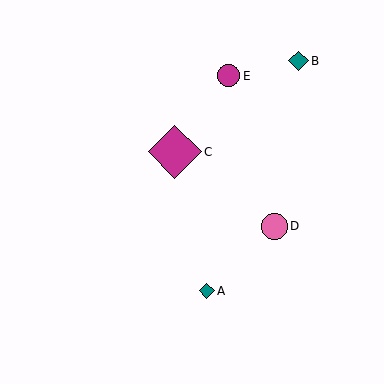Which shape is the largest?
The magenta diamond (labeled C) is the largest.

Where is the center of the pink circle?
The center of the pink circle is at (274, 226).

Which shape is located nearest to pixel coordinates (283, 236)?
The pink circle (labeled D) at (274, 226) is nearest to that location.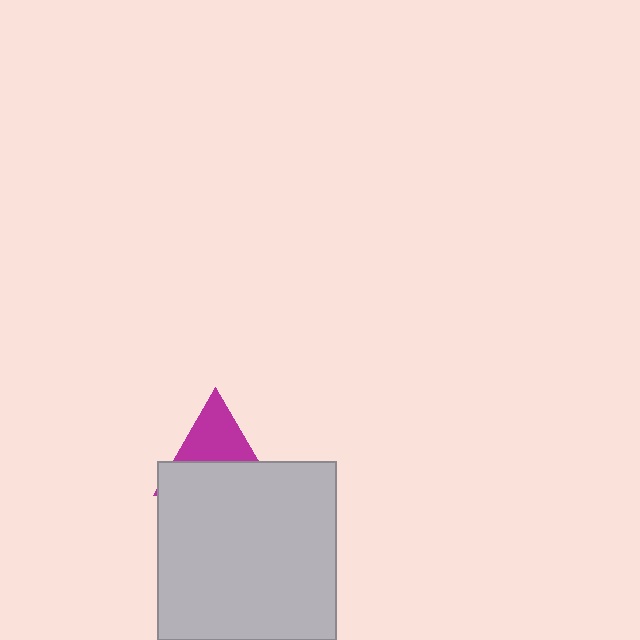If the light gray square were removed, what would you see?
You would see the complete magenta triangle.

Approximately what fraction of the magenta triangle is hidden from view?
Roughly 52% of the magenta triangle is hidden behind the light gray square.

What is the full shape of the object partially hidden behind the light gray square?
The partially hidden object is a magenta triangle.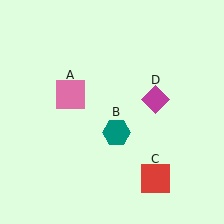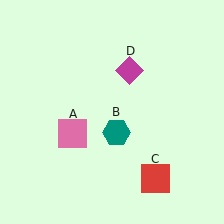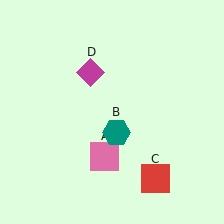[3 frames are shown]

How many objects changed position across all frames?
2 objects changed position: pink square (object A), magenta diamond (object D).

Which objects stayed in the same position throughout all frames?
Teal hexagon (object B) and red square (object C) remained stationary.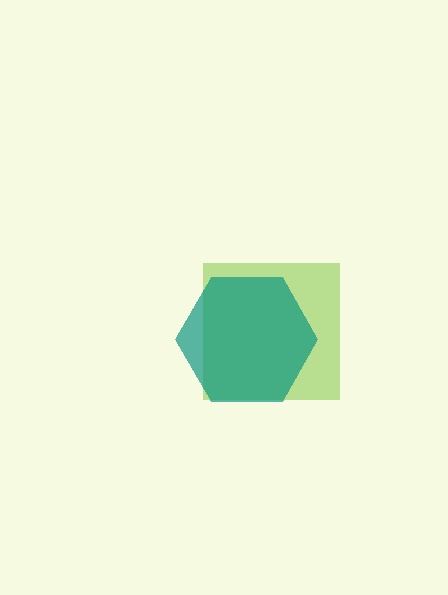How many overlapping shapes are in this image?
There are 2 overlapping shapes in the image.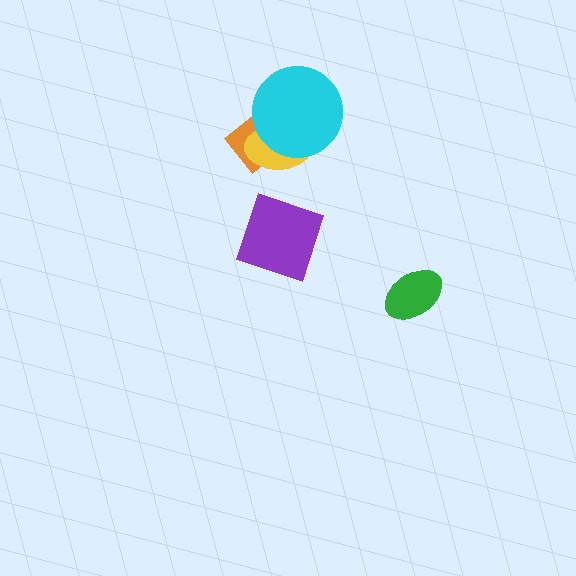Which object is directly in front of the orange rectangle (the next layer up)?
The yellow ellipse is directly in front of the orange rectangle.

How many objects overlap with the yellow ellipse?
2 objects overlap with the yellow ellipse.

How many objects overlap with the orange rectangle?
2 objects overlap with the orange rectangle.